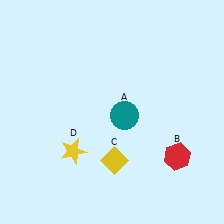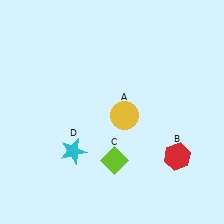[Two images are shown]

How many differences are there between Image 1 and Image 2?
There are 3 differences between the two images.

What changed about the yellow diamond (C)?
In Image 1, C is yellow. In Image 2, it changed to lime.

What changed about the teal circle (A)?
In Image 1, A is teal. In Image 2, it changed to yellow.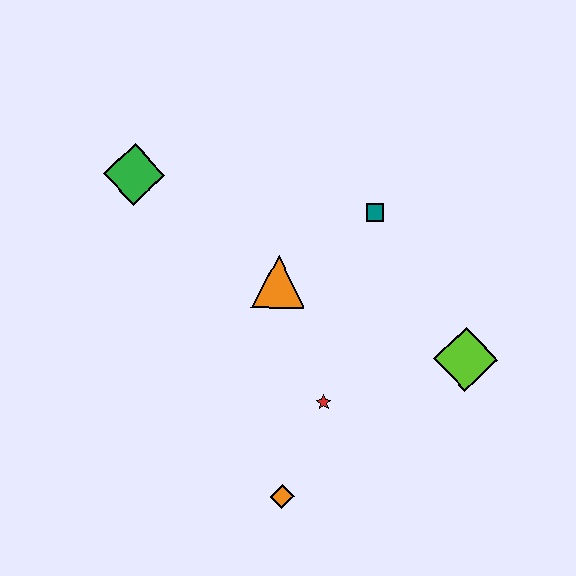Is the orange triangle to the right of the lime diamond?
No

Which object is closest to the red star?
The orange diamond is closest to the red star.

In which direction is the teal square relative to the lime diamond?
The teal square is above the lime diamond.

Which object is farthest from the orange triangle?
The orange diamond is farthest from the orange triangle.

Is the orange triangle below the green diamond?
Yes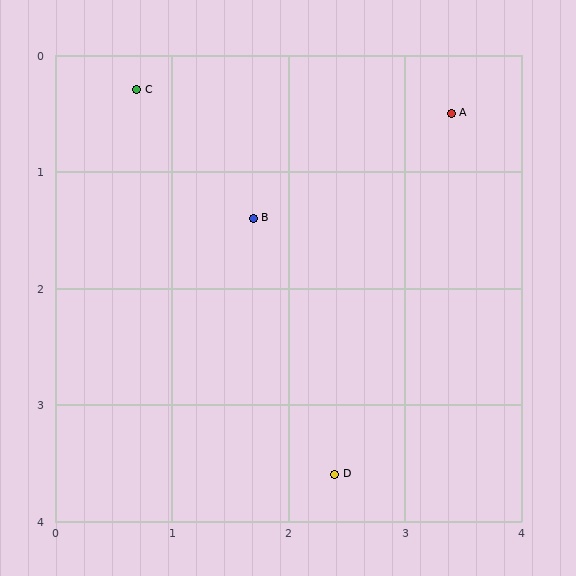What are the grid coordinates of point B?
Point B is at approximately (1.7, 1.4).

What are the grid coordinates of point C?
Point C is at approximately (0.7, 0.3).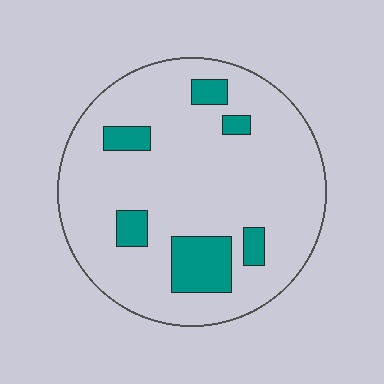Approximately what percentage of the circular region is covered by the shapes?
Approximately 15%.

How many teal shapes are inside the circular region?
6.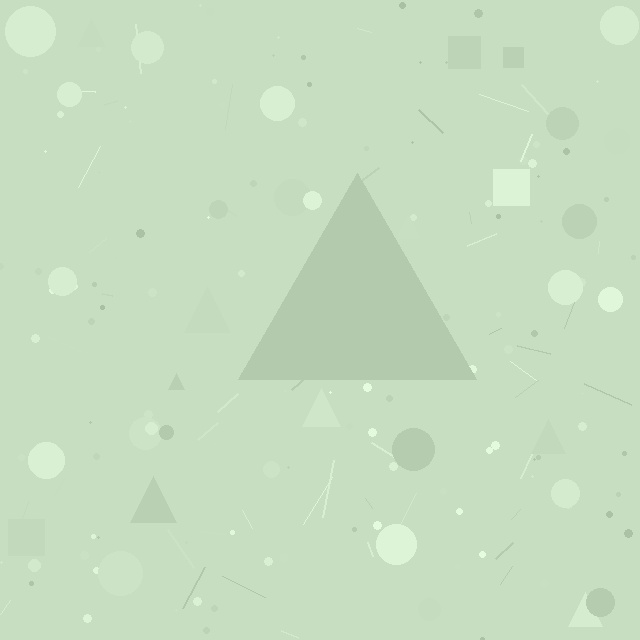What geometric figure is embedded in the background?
A triangle is embedded in the background.